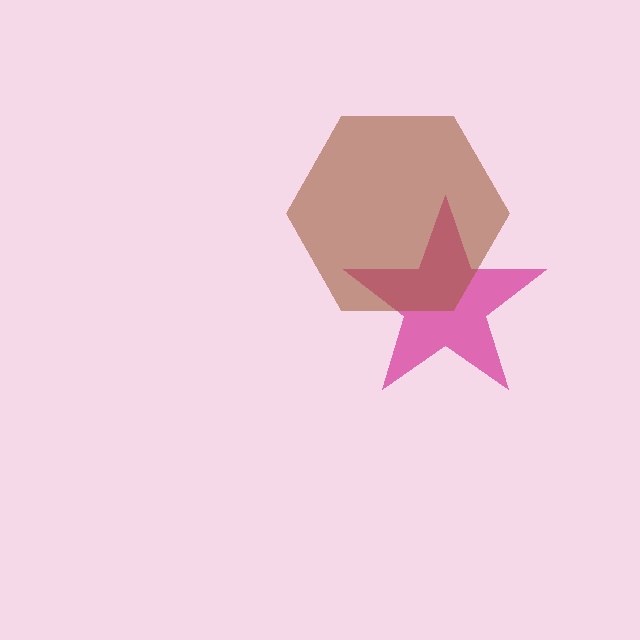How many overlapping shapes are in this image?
There are 2 overlapping shapes in the image.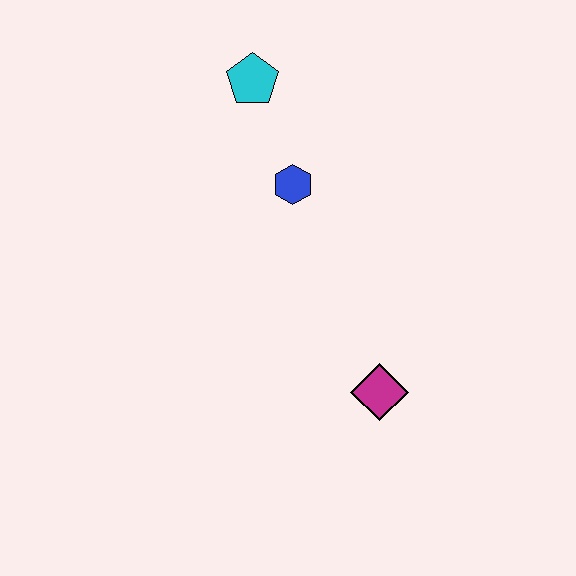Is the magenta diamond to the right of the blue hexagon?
Yes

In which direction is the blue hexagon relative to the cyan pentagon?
The blue hexagon is below the cyan pentagon.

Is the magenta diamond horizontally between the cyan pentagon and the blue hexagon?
No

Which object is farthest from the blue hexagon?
The magenta diamond is farthest from the blue hexagon.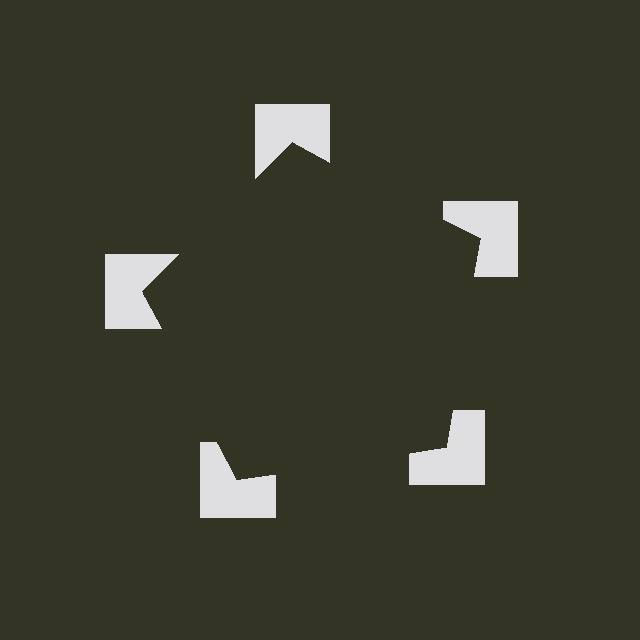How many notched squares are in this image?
There are 5 — one at each vertex of the illusory pentagon.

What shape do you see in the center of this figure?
An illusory pentagon — its edges are inferred from the aligned wedge cuts in the notched squares, not physically drawn.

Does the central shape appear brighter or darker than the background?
It typically appears slightly darker than the background, even though no actual brightness change is drawn.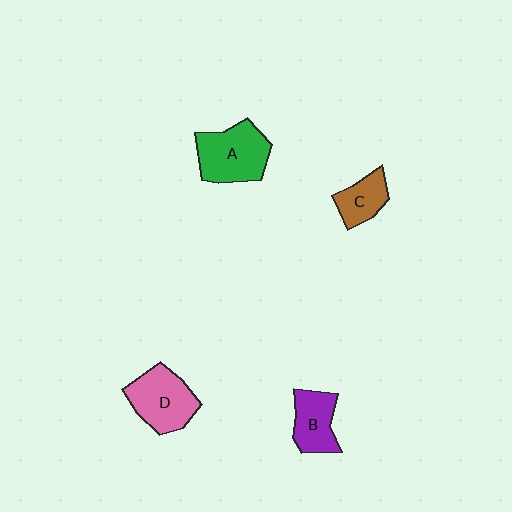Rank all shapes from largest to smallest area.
From largest to smallest: A (green), D (pink), B (purple), C (brown).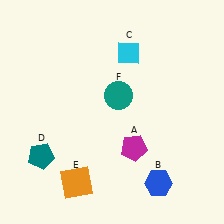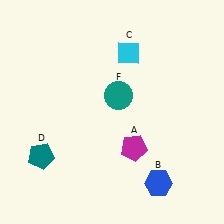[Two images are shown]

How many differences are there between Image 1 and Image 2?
There is 1 difference between the two images.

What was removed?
The orange square (E) was removed in Image 2.